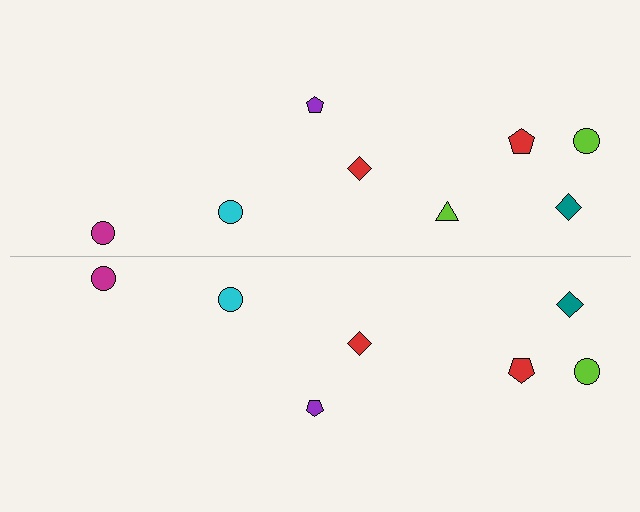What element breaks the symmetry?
A lime triangle is missing from the bottom side.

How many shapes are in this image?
There are 15 shapes in this image.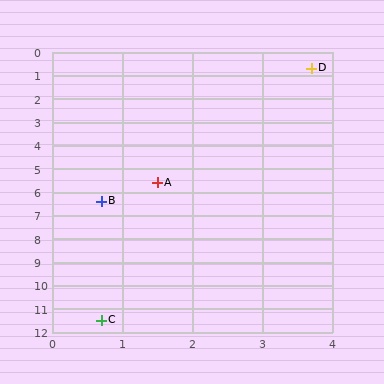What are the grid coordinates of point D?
Point D is at approximately (3.7, 0.7).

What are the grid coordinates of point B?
Point B is at approximately (0.7, 6.4).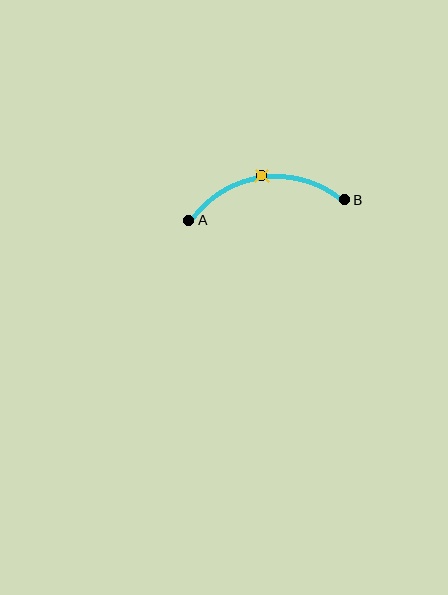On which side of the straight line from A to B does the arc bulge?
The arc bulges above the straight line connecting A and B.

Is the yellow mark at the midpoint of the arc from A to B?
Yes. The yellow mark lies on the arc at equal arc-length from both A and B — it is the arc midpoint.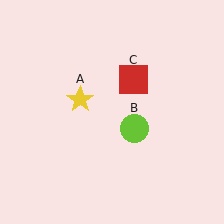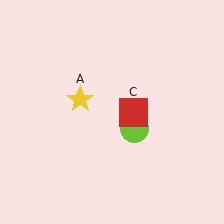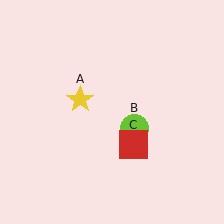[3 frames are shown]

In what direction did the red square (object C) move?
The red square (object C) moved down.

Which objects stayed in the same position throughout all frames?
Yellow star (object A) and lime circle (object B) remained stationary.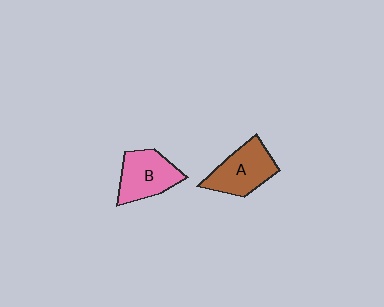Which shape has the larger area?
Shape A (brown).